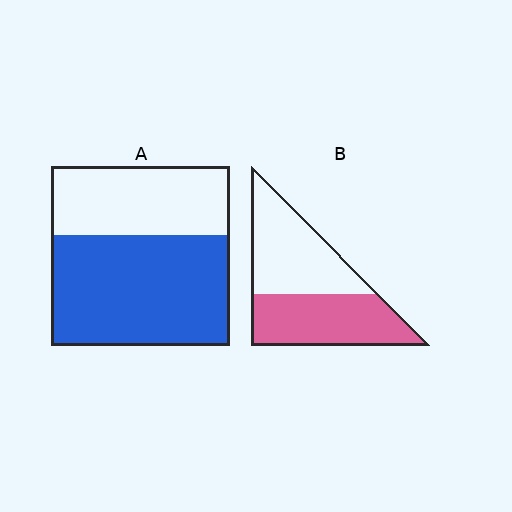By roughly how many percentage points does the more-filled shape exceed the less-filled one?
By roughly 10 percentage points (A over B).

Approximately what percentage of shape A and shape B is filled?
A is approximately 60% and B is approximately 50%.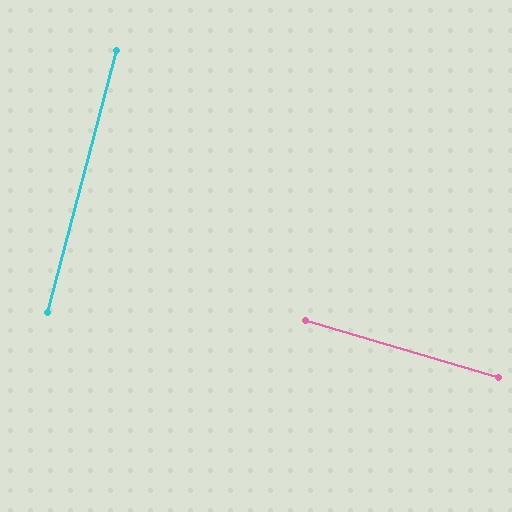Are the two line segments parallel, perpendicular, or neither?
Perpendicular — they meet at approximately 88°.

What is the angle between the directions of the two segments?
Approximately 88 degrees.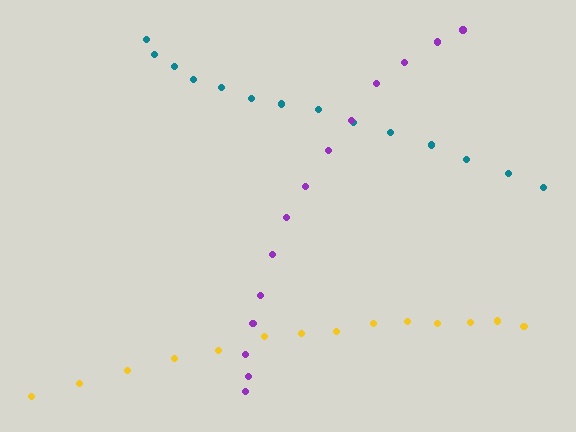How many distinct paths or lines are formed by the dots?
There are 3 distinct paths.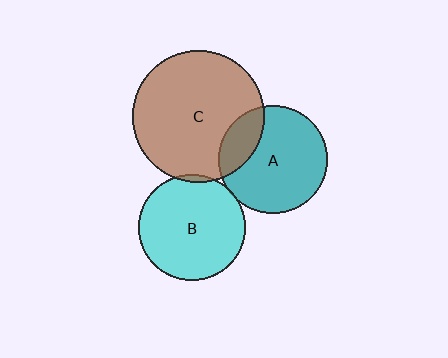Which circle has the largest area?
Circle C (brown).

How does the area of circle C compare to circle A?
Approximately 1.5 times.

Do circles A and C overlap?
Yes.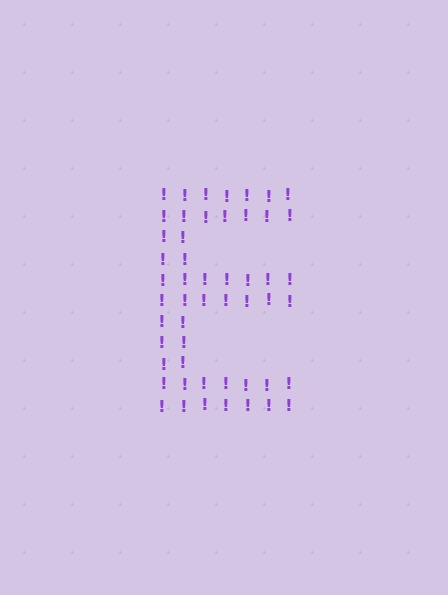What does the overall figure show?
The overall figure shows the letter E.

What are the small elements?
The small elements are exclamation marks.